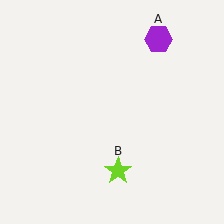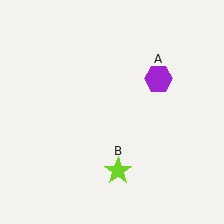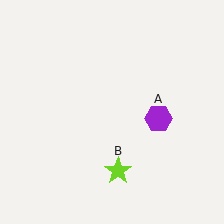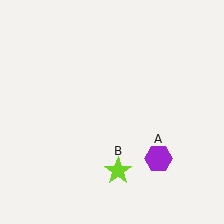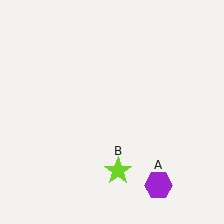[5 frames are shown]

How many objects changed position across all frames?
1 object changed position: purple hexagon (object A).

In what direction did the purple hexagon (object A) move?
The purple hexagon (object A) moved down.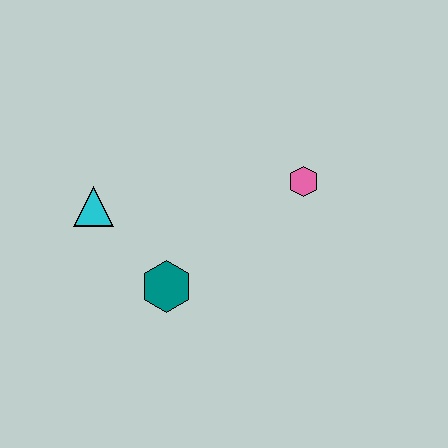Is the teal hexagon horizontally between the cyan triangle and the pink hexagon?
Yes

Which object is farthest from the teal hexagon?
The pink hexagon is farthest from the teal hexagon.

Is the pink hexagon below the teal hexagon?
No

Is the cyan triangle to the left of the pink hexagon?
Yes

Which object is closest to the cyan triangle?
The teal hexagon is closest to the cyan triangle.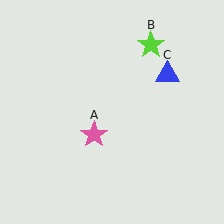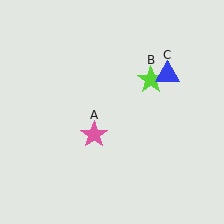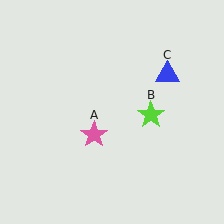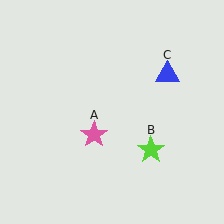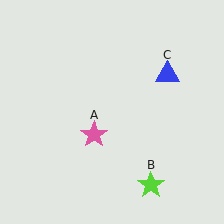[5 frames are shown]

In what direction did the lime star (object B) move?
The lime star (object B) moved down.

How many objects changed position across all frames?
1 object changed position: lime star (object B).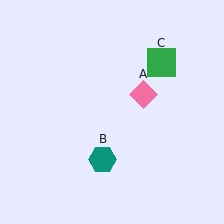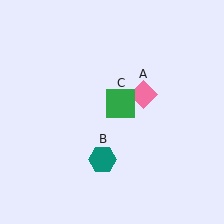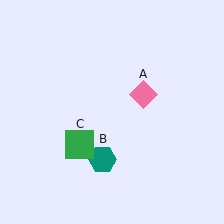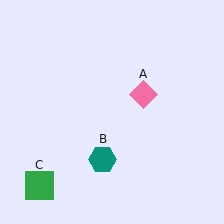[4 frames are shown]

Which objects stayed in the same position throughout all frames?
Pink diamond (object A) and teal hexagon (object B) remained stationary.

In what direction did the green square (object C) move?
The green square (object C) moved down and to the left.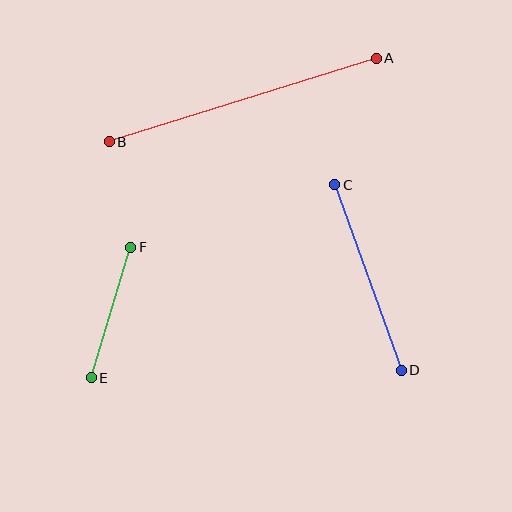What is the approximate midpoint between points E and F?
The midpoint is at approximately (111, 313) pixels.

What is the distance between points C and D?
The distance is approximately 197 pixels.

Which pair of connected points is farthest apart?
Points A and B are farthest apart.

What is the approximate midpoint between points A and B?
The midpoint is at approximately (243, 100) pixels.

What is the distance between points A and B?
The distance is approximately 280 pixels.